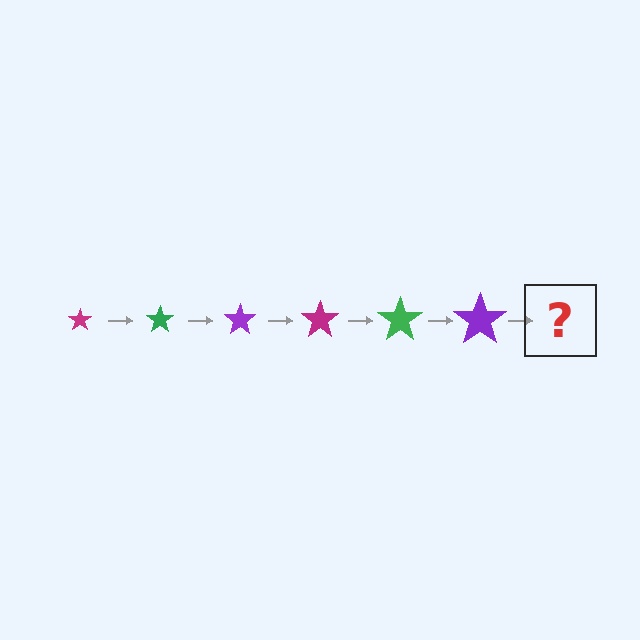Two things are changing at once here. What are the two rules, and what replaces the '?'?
The two rules are that the star grows larger each step and the color cycles through magenta, green, and purple. The '?' should be a magenta star, larger than the previous one.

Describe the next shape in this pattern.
It should be a magenta star, larger than the previous one.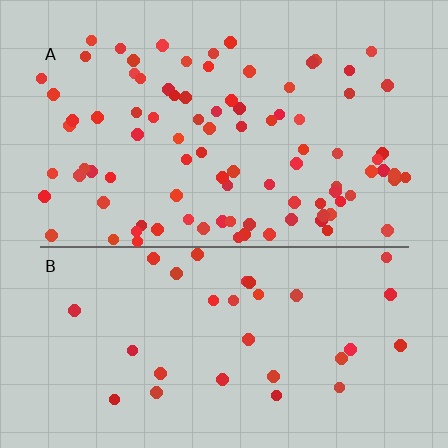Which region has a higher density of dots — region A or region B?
A (the top).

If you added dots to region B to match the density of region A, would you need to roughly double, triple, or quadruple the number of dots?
Approximately triple.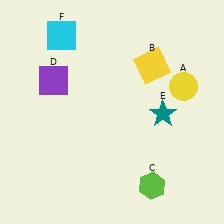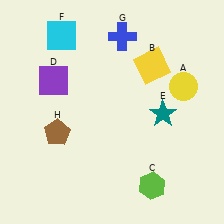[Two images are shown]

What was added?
A blue cross (G), a brown pentagon (H) were added in Image 2.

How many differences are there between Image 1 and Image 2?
There are 2 differences between the two images.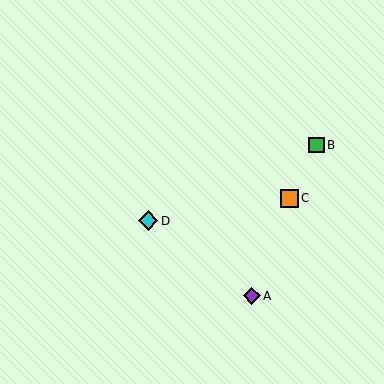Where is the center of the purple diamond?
The center of the purple diamond is at (252, 296).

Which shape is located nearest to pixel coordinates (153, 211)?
The cyan diamond (labeled D) at (148, 221) is nearest to that location.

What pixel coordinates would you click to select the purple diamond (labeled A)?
Click at (252, 296) to select the purple diamond A.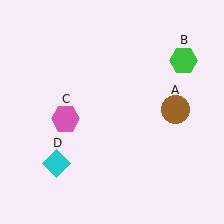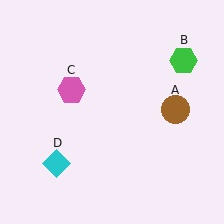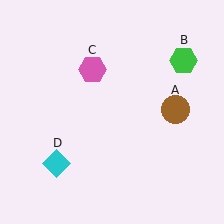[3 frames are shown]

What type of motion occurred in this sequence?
The pink hexagon (object C) rotated clockwise around the center of the scene.